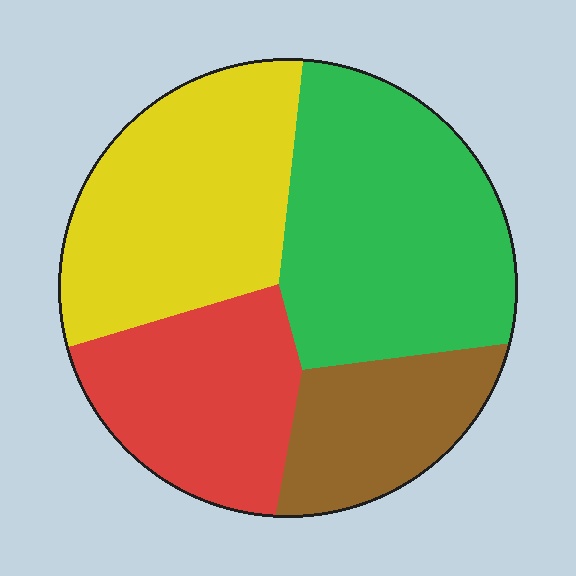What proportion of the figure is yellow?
Yellow covers around 30% of the figure.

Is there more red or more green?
Green.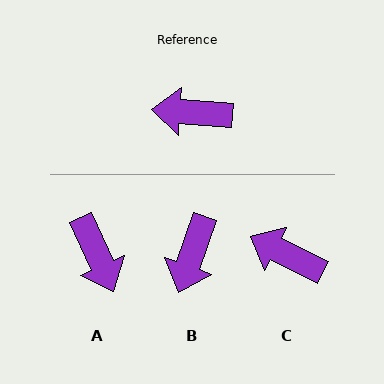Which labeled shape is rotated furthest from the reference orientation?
A, about 118 degrees away.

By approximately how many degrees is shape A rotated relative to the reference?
Approximately 118 degrees counter-clockwise.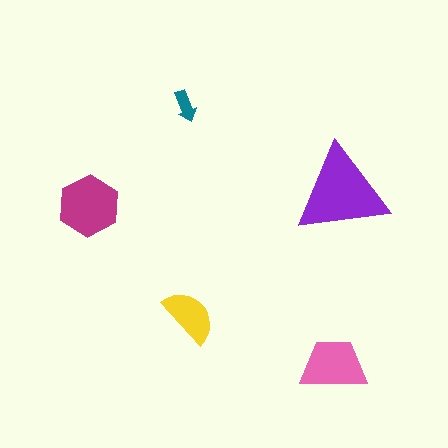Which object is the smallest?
The teal arrow.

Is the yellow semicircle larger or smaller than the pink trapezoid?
Smaller.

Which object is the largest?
The purple triangle.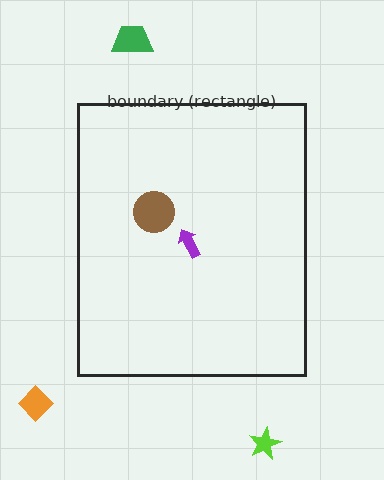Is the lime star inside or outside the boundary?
Outside.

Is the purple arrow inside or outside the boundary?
Inside.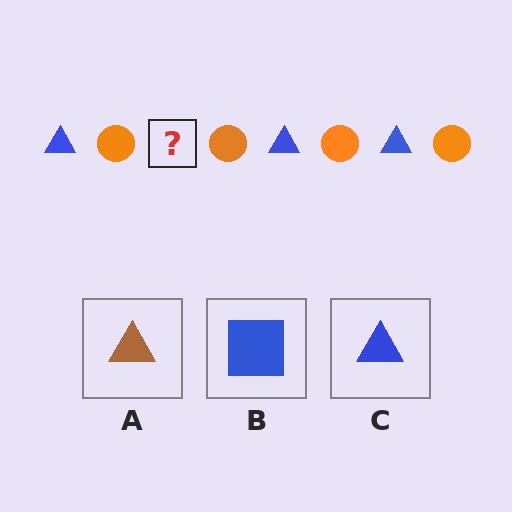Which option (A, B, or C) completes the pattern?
C.